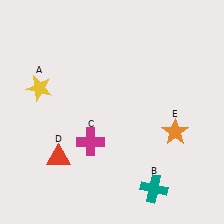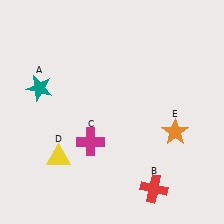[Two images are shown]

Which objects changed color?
A changed from yellow to teal. B changed from teal to red. D changed from red to yellow.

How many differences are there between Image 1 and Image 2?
There are 3 differences between the two images.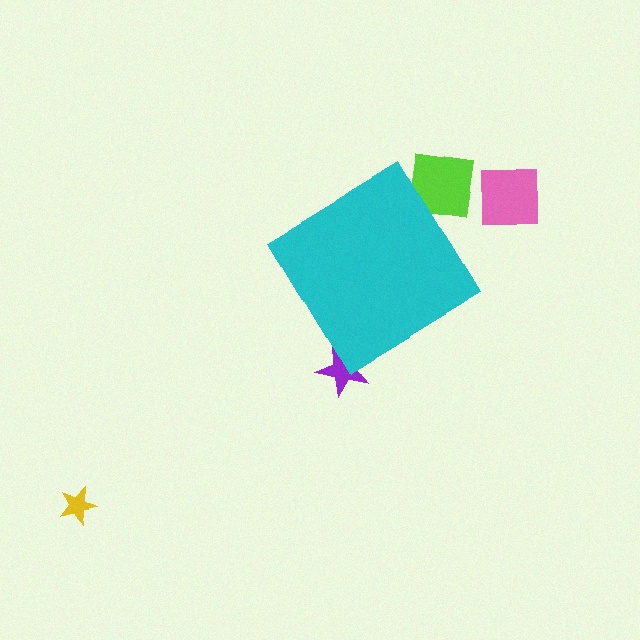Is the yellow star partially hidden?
No, the yellow star is fully visible.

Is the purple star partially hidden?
Yes, the purple star is partially hidden behind the cyan diamond.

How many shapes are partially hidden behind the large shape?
2 shapes are partially hidden.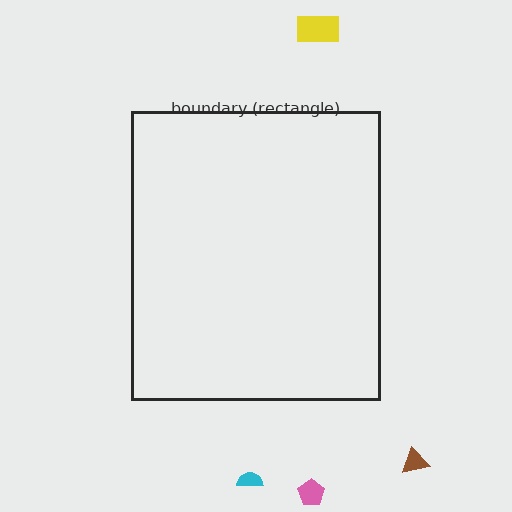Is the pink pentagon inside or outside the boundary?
Outside.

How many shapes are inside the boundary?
0 inside, 4 outside.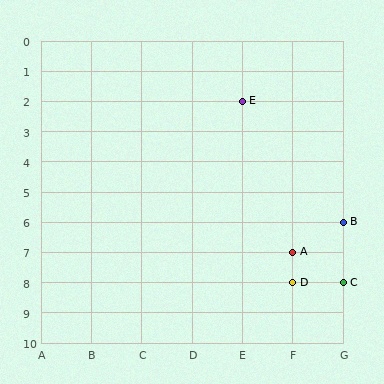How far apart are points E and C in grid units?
Points E and C are 2 columns and 6 rows apart (about 6.3 grid units diagonally).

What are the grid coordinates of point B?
Point B is at grid coordinates (G, 6).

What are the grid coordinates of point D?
Point D is at grid coordinates (F, 8).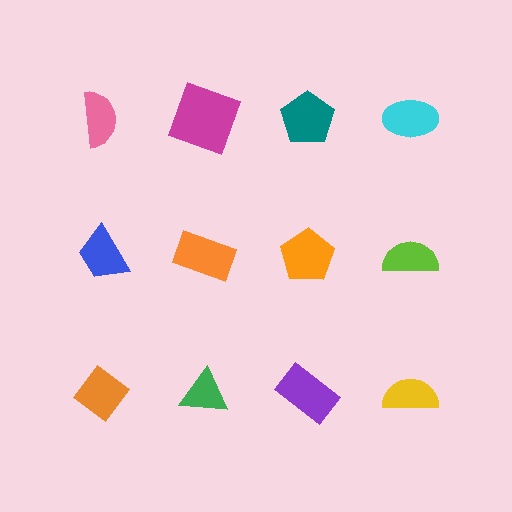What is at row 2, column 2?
An orange rectangle.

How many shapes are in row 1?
4 shapes.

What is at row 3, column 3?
A purple rectangle.